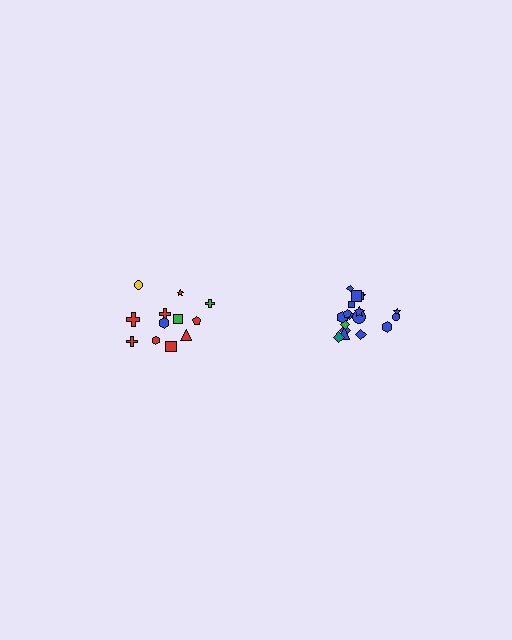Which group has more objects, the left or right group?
The right group.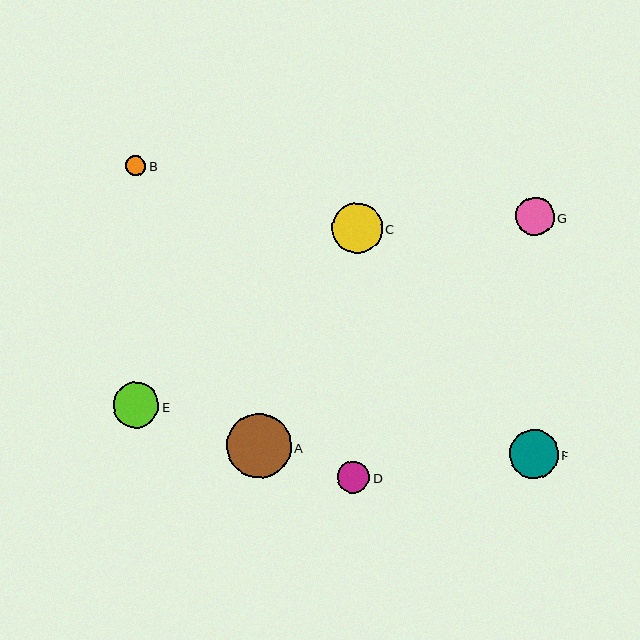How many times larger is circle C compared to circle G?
Circle C is approximately 1.3 times the size of circle G.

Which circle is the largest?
Circle A is the largest with a size of approximately 65 pixels.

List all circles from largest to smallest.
From largest to smallest: A, C, F, E, G, D, B.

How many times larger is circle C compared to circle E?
Circle C is approximately 1.1 times the size of circle E.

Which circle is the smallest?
Circle B is the smallest with a size of approximately 21 pixels.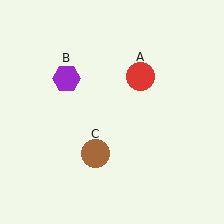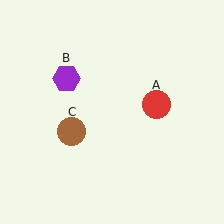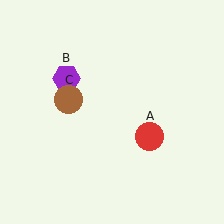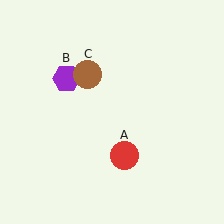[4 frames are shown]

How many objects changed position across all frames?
2 objects changed position: red circle (object A), brown circle (object C).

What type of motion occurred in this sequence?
The red circle (object A), brown circle (object C) rotated clockwise around the center of the scene.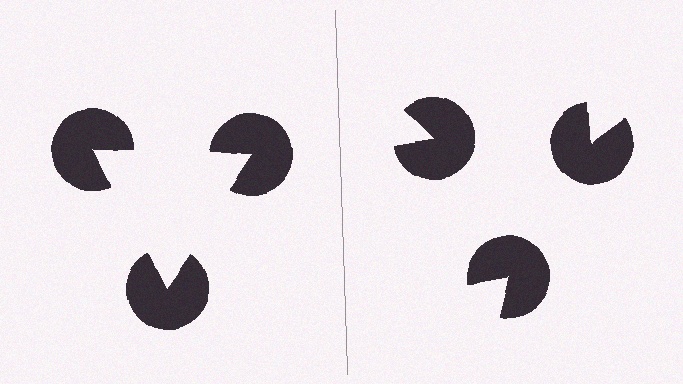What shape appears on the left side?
An illusory triangle.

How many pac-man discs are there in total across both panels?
6 — 3 on each side.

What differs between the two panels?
The pac-man discs are positioned identically on both sides; only the wedge orientations differ. On the left they align to a triangle; on the right they are misaligned.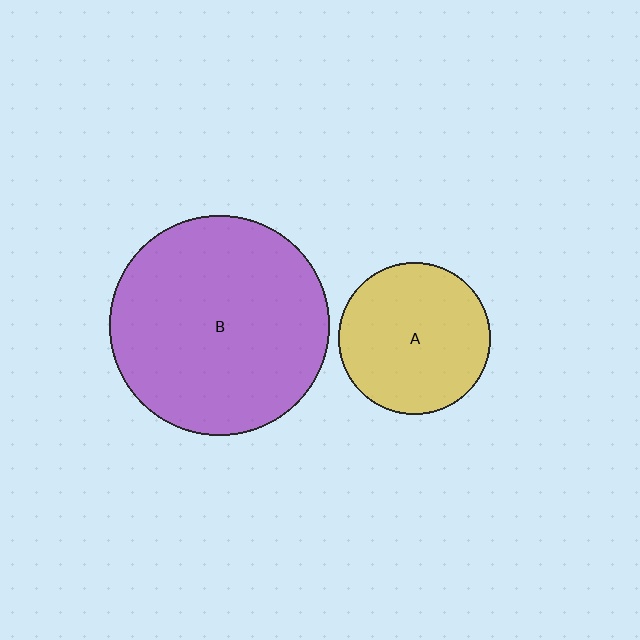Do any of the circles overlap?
No, none of the circles overlap.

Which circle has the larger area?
Circle B (purple).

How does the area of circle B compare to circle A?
Approximately 2.1 times.